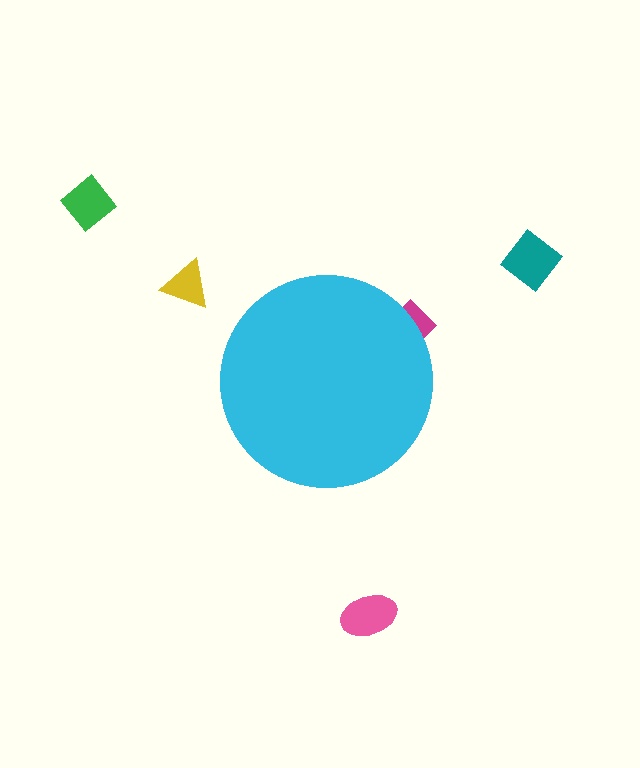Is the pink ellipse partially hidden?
No, the pink ellipse is fully visible.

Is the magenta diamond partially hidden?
Yes, the magenta diamond is partially hidden behind the cyan circle.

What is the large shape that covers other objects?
A cyan circle.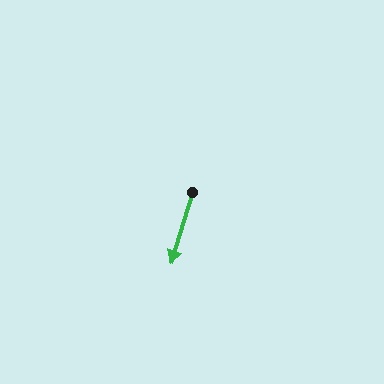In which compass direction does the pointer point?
South.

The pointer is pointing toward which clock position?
Roughly 7 o'clock.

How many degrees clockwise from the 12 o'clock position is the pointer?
Approximately 197 degrees.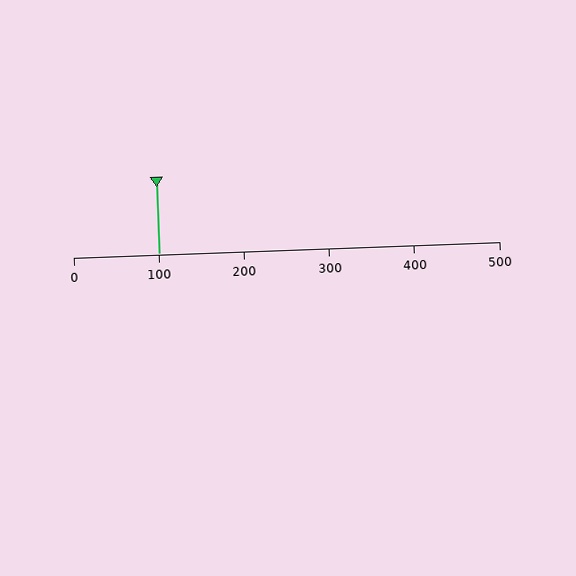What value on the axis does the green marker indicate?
The marker indicates approximately 100.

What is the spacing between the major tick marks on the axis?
The major ticks are spaced 100 apart.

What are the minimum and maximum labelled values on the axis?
The axis runs from 0 to 500.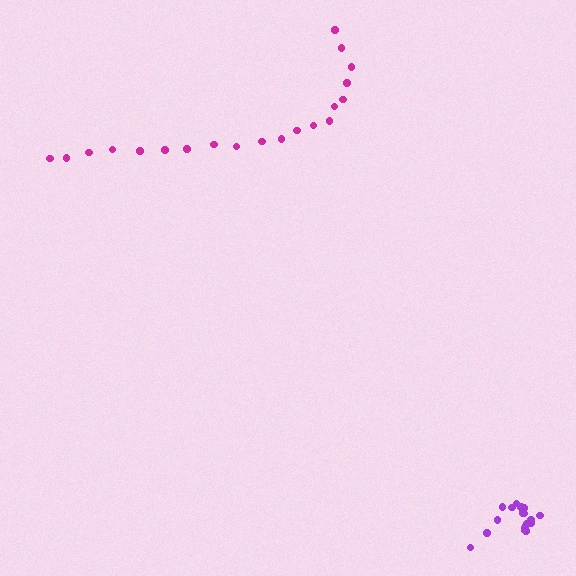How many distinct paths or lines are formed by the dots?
There are 2 distinct paths.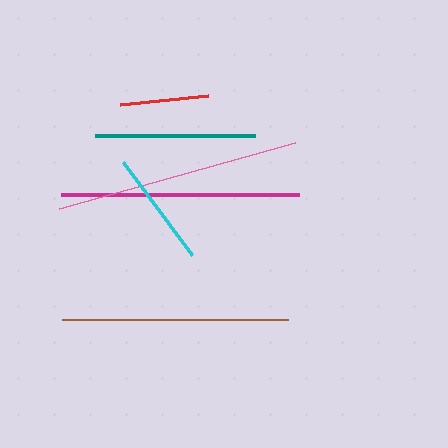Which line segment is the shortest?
The red line is the shortest at approximately 88 pixels.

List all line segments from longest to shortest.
From longest to shortest: pink, magenta, brown, teal, cyan, red.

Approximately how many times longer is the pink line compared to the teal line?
The pink line is approximately 1.5 times the length of the teal line.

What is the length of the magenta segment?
The magenta segment is approximately 237 pixels long.